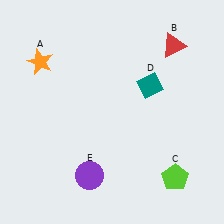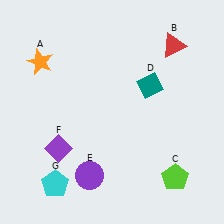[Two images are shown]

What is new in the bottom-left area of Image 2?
A purple diamond (F) was added in the bottom-left area of Image 2.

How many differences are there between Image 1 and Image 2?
There are 2 differences between the two images.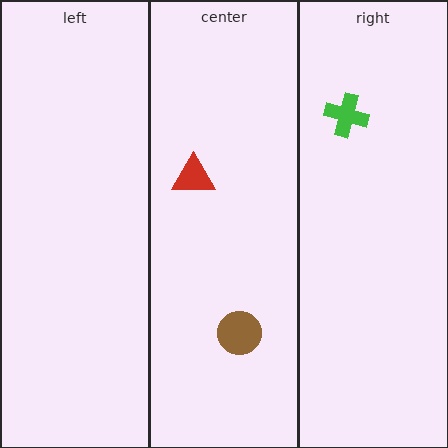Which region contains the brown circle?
The center region.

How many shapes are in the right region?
1.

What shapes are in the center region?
The red triangle, the brown circle.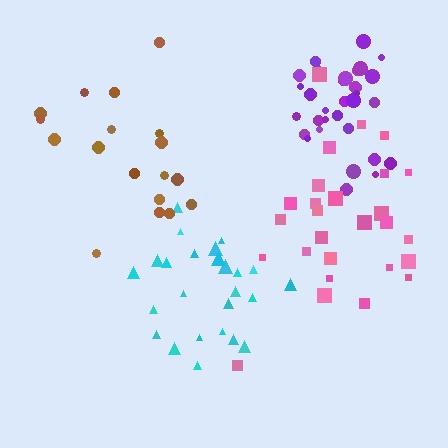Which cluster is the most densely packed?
Purple.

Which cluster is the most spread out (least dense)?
Brown.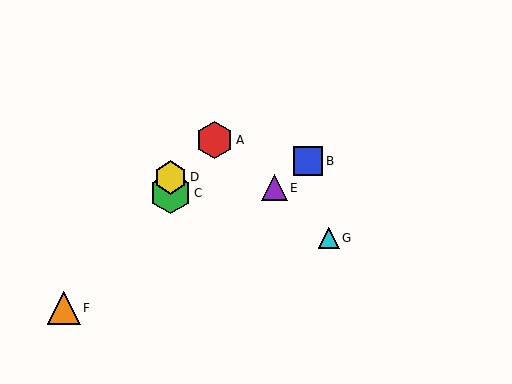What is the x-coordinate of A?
Object A is at x≈215.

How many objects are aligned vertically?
2 objects (C, D) are aligned vertically.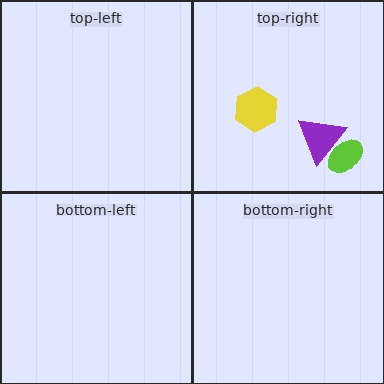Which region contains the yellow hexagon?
The top-right region.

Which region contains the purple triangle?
The top-right region.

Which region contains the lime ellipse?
The top-right region.